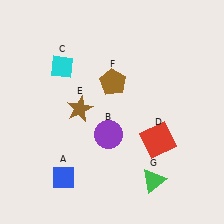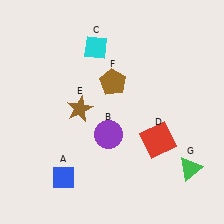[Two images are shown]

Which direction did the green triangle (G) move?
The green triangle (G) moved right.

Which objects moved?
The objects that moved are: the cyan diamond (C), the green triangle (G).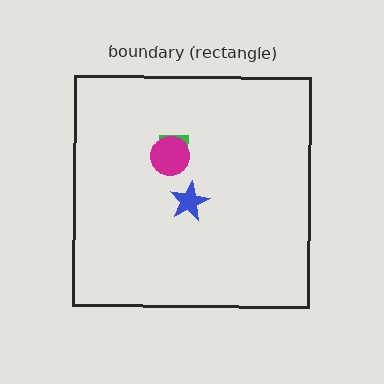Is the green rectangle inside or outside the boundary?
Inside.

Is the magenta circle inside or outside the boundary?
Inside.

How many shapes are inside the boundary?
3 inside, 0 outside.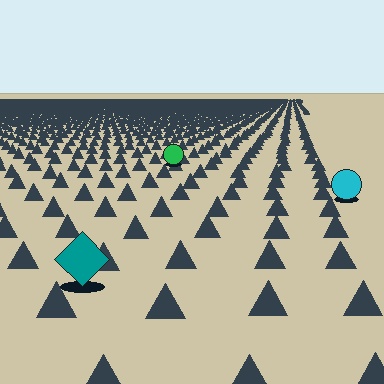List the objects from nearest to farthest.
From nearest to farthest: the teal diamond, the cyan circle, the green circle.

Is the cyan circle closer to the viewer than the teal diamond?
No. The teal diamond is closer — you can tell from the texture gradient: the ground texture is coarser near it.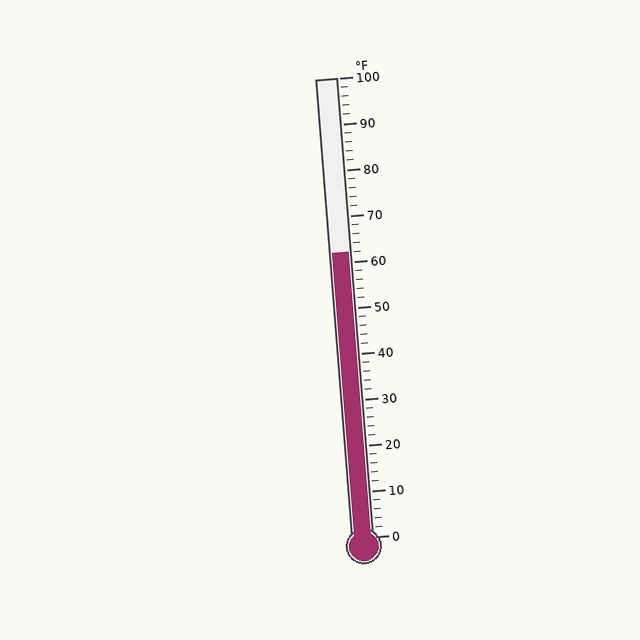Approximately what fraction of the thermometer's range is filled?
The thermometer is filled to approximately 60% of its range.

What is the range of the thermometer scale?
The thermometer scale ranges from 0°F to 100°F.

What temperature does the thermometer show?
The thermometer shows approximately 62°F.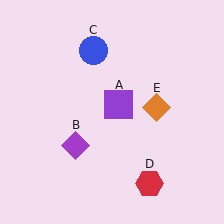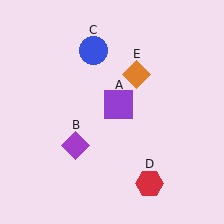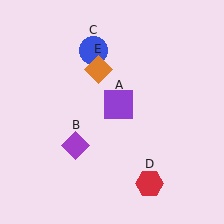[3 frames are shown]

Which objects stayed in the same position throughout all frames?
Purple square (object A) and purple diamond (object B) and blue circle (object C) and red hexagon (object D) remained stationary.